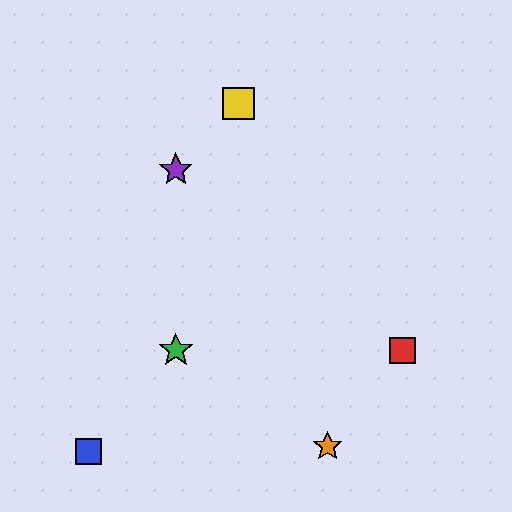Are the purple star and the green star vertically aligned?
Yes, both are at x≈176.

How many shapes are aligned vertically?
2 shapes (the green star, the purple star) are aligned vertically.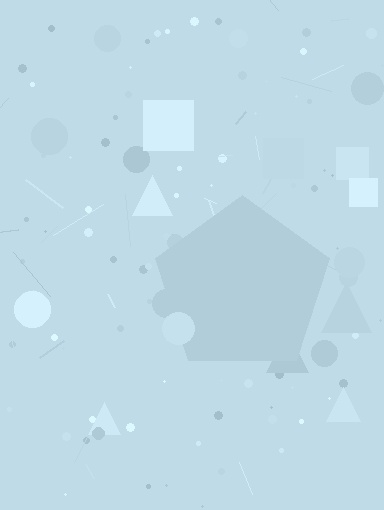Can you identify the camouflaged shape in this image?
The camouflaged shape is a pentagon.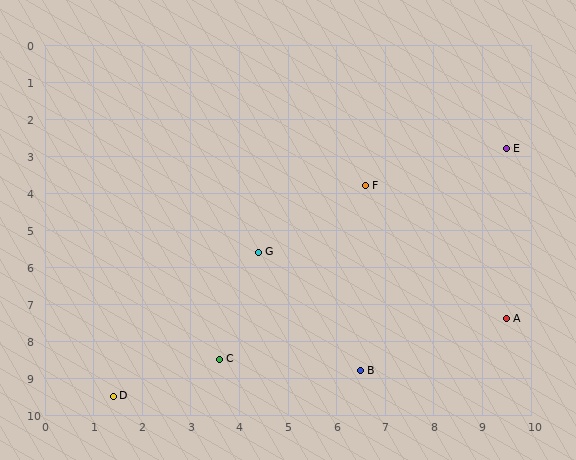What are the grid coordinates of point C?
Point C is at approximately (3.6, 8.5).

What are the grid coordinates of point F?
Point F is at approximately (6.6, 3.8).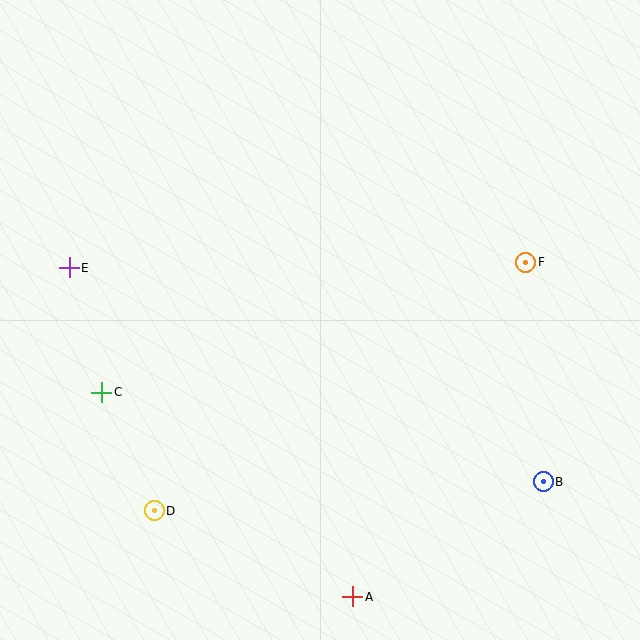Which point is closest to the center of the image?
Point F at (526, 262) is closest to the center.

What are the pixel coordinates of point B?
Point B is at (543, 482).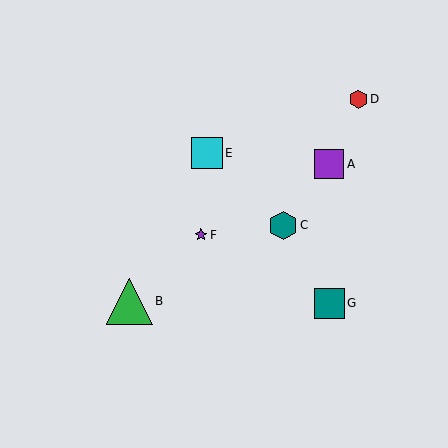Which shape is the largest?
The green triangle (labeled B) is the largest.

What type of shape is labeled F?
Shape F is a purple star.